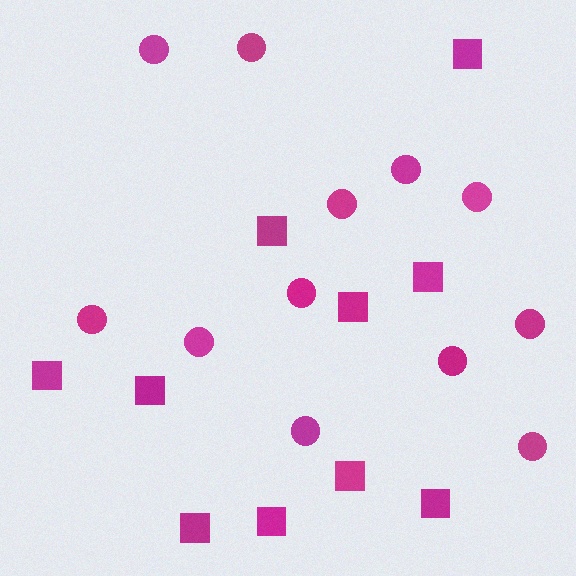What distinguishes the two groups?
There are 2 groups: one group of circles (12) and one group of squares (10).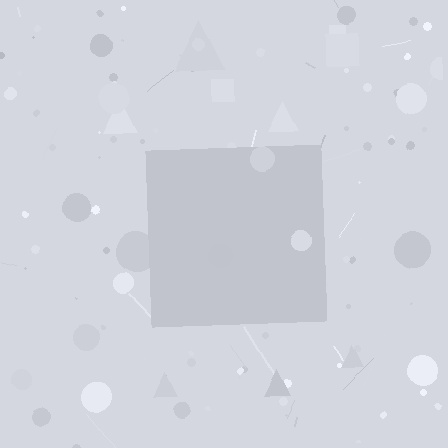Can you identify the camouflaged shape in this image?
The camouflaged shape is a square.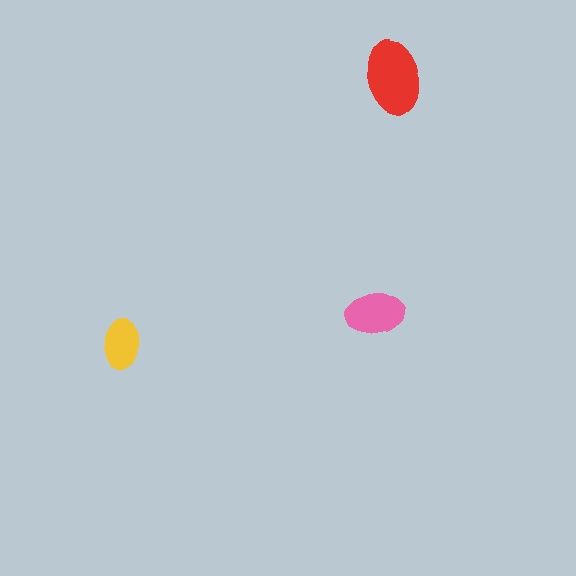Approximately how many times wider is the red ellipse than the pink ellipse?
About 1.5 times wider.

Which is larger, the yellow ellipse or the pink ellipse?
The pink one.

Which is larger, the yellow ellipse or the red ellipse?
The red one.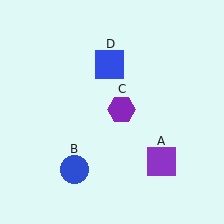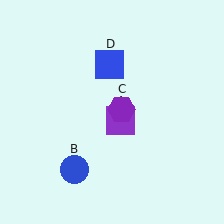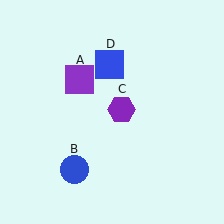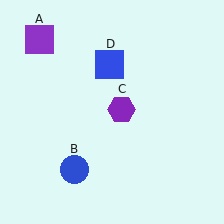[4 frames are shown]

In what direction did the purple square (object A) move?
The purple square (object A) moved up and to the left.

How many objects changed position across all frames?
1 object changed position: purple square (object A).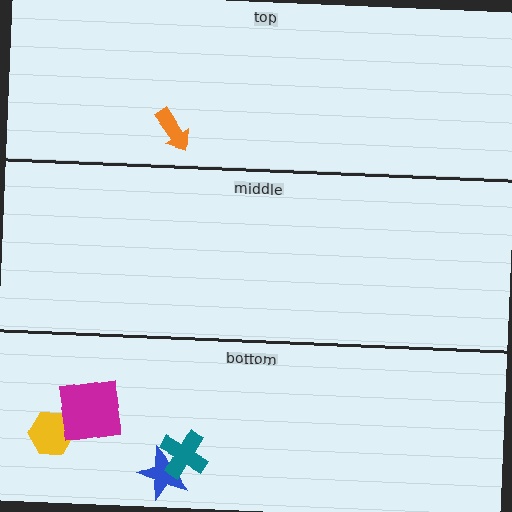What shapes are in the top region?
The orange arrow.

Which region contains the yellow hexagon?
The bottom region.